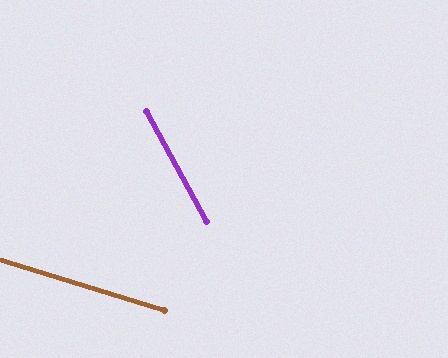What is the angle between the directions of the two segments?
Approximately 44 degrees.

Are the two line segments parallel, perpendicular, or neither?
Neither parallel nor perpendicular — they differ by about 44°.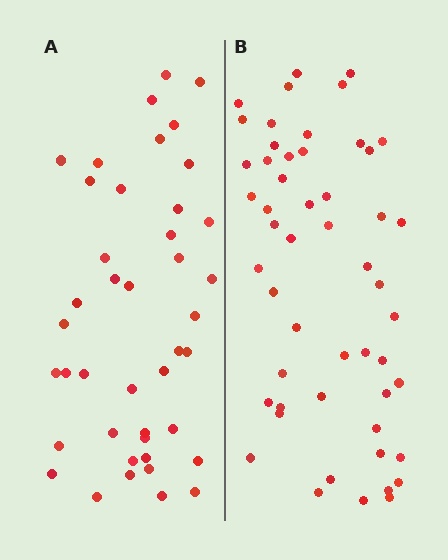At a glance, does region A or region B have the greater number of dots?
Region B (the right region) has more dots.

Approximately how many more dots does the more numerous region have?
Region B has roughly 10 or so more dots than region A.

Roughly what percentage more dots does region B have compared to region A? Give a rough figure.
About 25% more.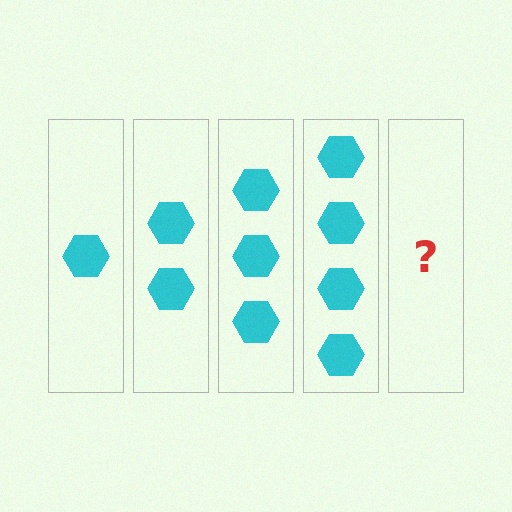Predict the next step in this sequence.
The next step is 5 hexagons.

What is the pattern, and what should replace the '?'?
The pattern is that each step adds one more hexagon. The '?' should be 5 hexagons.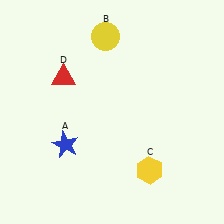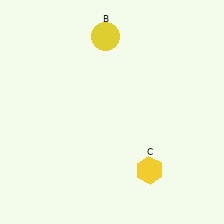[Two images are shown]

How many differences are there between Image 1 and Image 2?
There are 2 differences between the two images.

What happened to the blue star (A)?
The blue star (A) was removed in Image 2. It was in the bottom-left area of Image 1.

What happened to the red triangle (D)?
The red triangle (D) was removed in Image 2. It was in the top-left area of Image 1.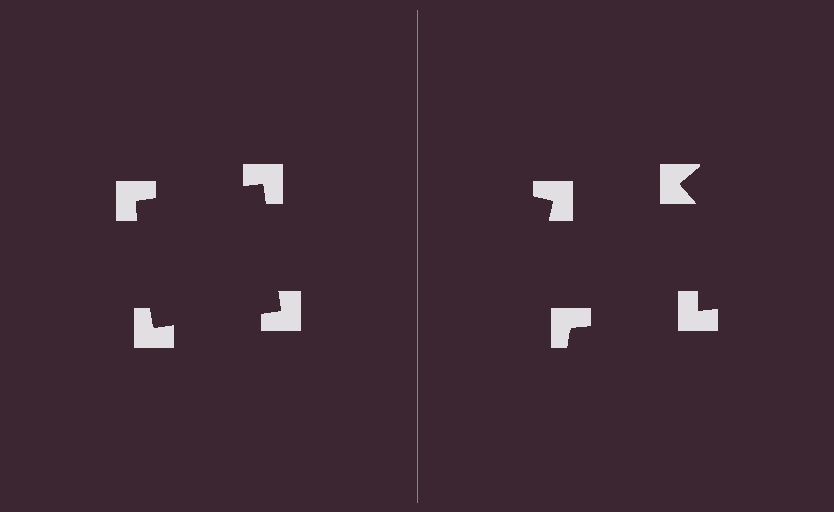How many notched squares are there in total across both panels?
8 — 4 on each side.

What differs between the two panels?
The notched squares are positioned identically on both sides; only the wedge orientations differ. On the left they align to a square; on the right they are misaligned.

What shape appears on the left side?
An illusory square.